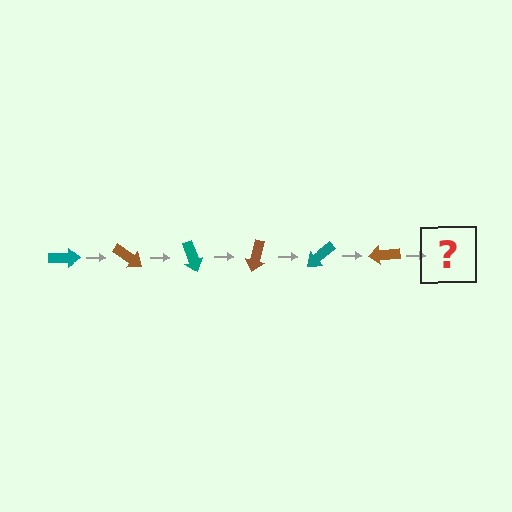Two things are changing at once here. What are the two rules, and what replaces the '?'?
The two rules are that it rotates 35 degrees each step and the color cycles through teal and brown. The '?' should be a teal arrow, rotated 210 degrees from the start.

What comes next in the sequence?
The next element should be a teal arrow, rotated 210 degrees from the start.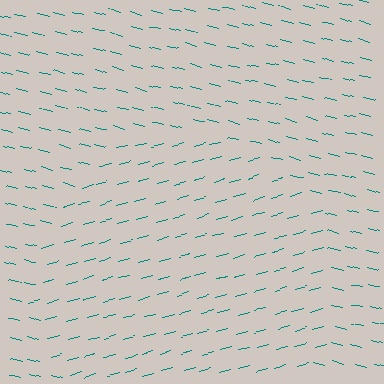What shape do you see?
I see a circle.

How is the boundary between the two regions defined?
The boundary is defined purely by a change in line orientation (approximately 30 degrees difference). All lines are the same color and thickness.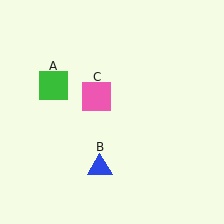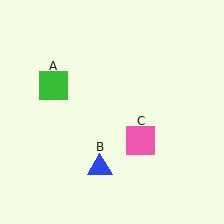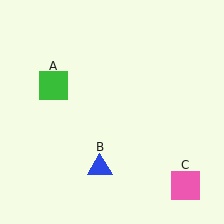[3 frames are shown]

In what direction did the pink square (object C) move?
The pink square (object C) moved down and to the right.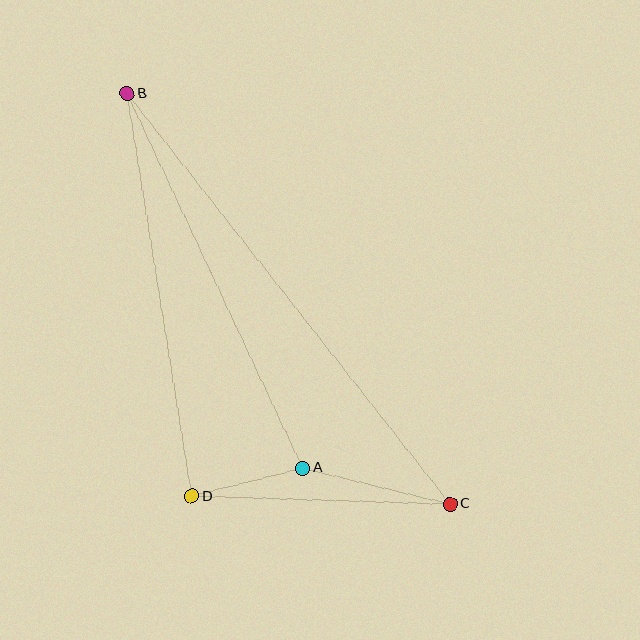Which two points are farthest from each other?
Points B and C are farthest from each other.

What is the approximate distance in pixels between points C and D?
The distance between C and D is approximately 258 pixels.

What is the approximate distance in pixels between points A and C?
The distance between A and C is approximately 151 pixels.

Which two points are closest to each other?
Points A and D are closest to each other.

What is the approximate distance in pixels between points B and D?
The distance between B and D is approximately 408 pixels.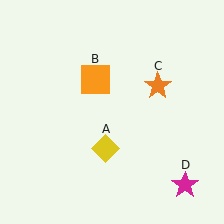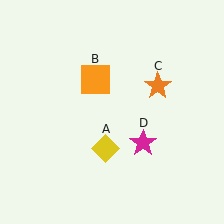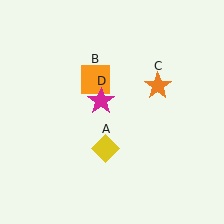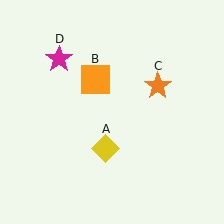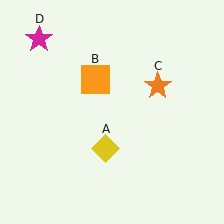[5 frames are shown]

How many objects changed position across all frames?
1 object changed position: magenta star (object D).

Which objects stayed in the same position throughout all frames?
Yellow diamond (object A) and orange square (object B) and orange star (object C) remained stationary.